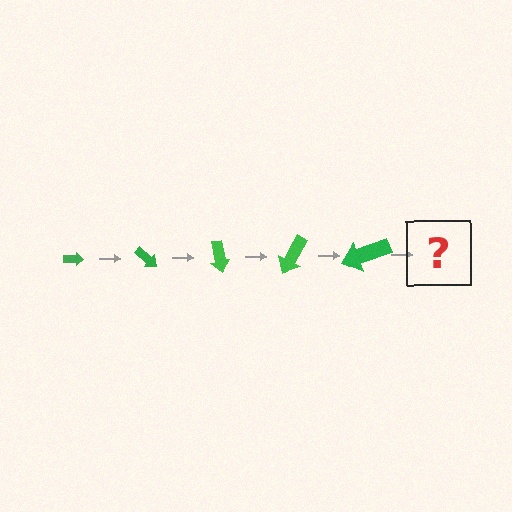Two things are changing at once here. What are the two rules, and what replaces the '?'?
The two rules are that the arrow grows larger each step and it rotates 40 degrees each step. The '?' should be an arrow, larger than the previous one and rotated 200 degrees from the start.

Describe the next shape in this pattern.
It should be an arrow, larger than the previous one and rotated 200 degrees from the start.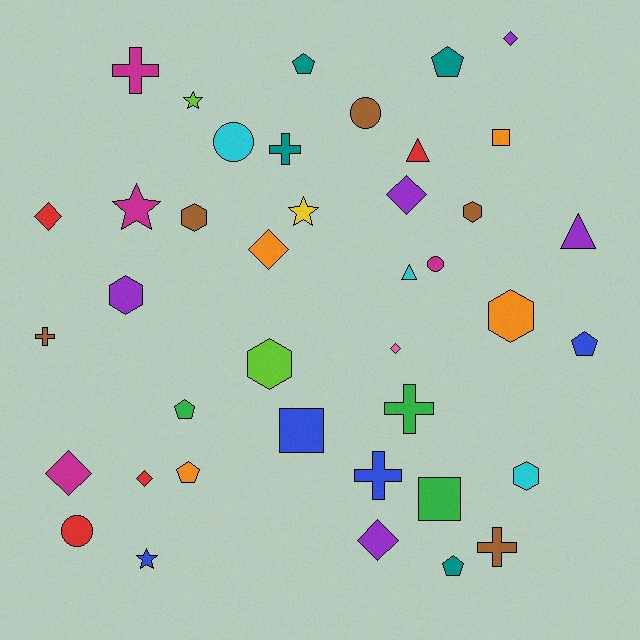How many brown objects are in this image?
There are 5 brown objects.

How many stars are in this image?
There are 4 stars.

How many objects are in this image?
There are 40 objects.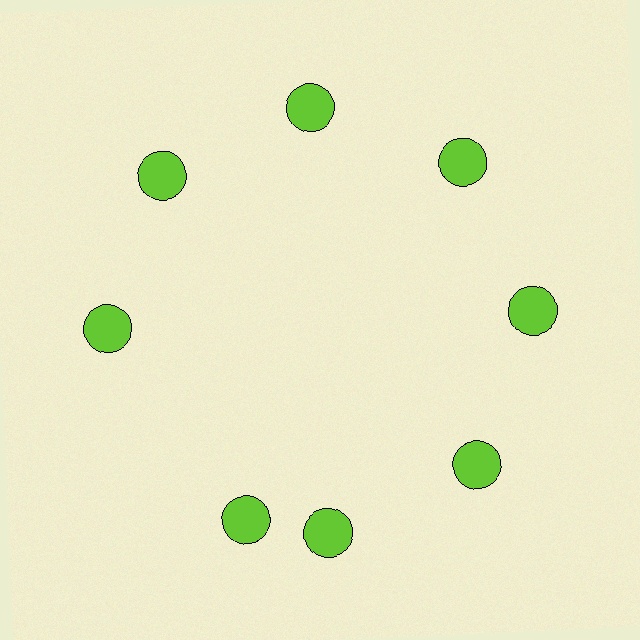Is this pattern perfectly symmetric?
No. The 8 lime circles are arranged in a ring, but one element near the 8 o'clock position is rotated out of alignment along the ring, breaking the 8-fold rotational symmetry.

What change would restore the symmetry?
The symmetry would be restored by rotating it back into even spacing with its neighbors so that all 8 circles sit at equal angles and equal distance from the center.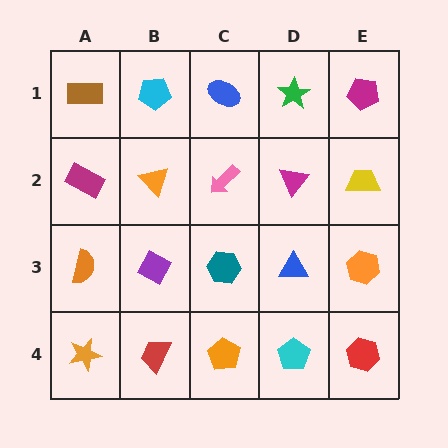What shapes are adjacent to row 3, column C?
A pink arrow (row 2, column C), an orange pentagon (row 4, column C), a purple diamond (row 3, column B), a blue triangle (row 3, column D).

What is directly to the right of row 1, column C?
A green star.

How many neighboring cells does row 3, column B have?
4.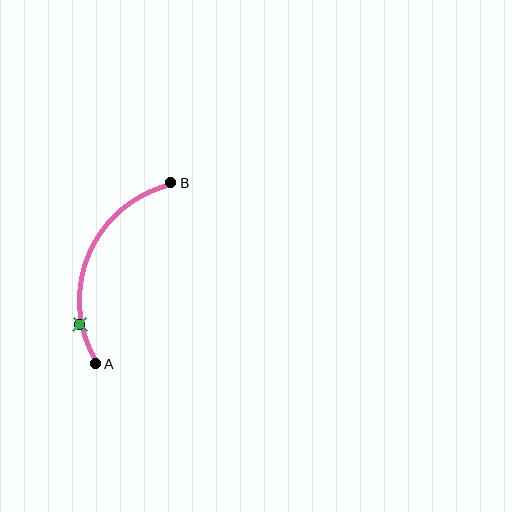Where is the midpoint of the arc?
The arc midpoint is the point on the curve farthest from the straight line joining A and B. It sits to the left of that line.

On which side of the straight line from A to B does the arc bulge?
The arc bulges to the left of the straight line connecting A and B.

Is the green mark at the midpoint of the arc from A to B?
No. The green mark lies on the arc but is closer to endpoint A. The arc midpoint would be at the point on the curve equidistant along the arc from both A and B.